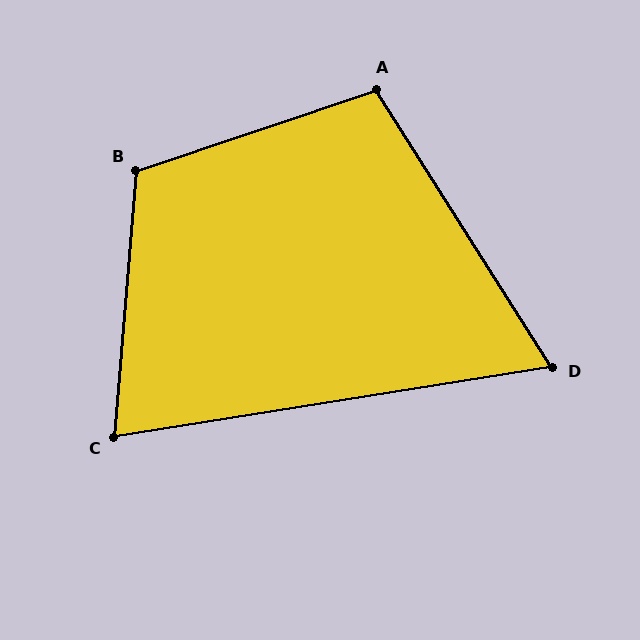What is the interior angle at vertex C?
Approximately 76 degrees (acute).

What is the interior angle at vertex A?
Approximately 104 degrees (obtuse).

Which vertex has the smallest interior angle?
D, at approximately 67 degrees.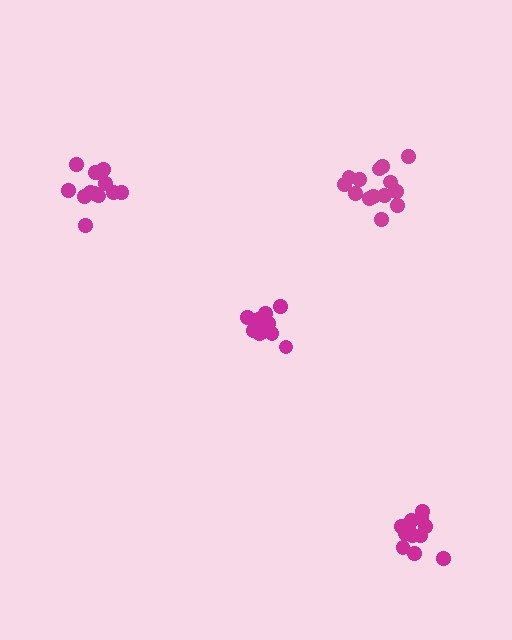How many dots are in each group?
Group 1: 12 dots, Group 2: 13 dots, Group 3: 13 dots, Group 4: 14 dots (52 total).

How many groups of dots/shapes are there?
There are 4 groups.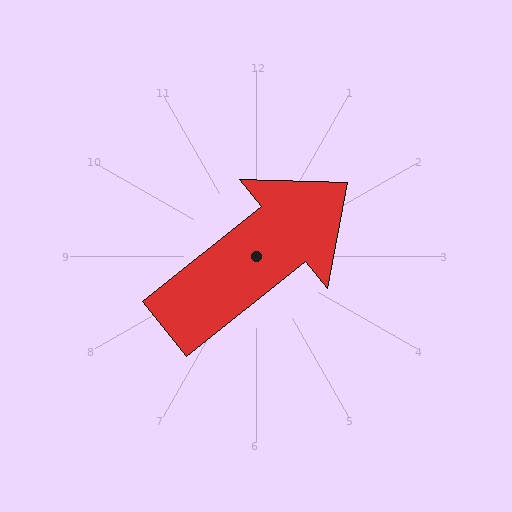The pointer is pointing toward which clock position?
Roughly 2 o'clock.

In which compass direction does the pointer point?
Northeast.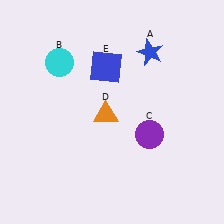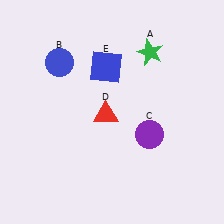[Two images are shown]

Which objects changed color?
A changed from blue to green. B changed from cyan to blue. D changed from orange to red.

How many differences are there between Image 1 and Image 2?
There are 3 differences between the two images.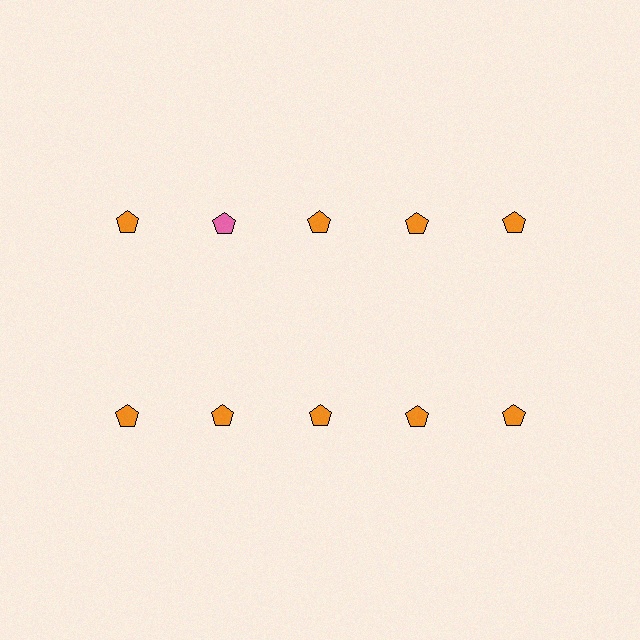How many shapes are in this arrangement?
There are 10 shapes arranged in a grid pattern.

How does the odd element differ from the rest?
It has a different color: pink instead of orange.